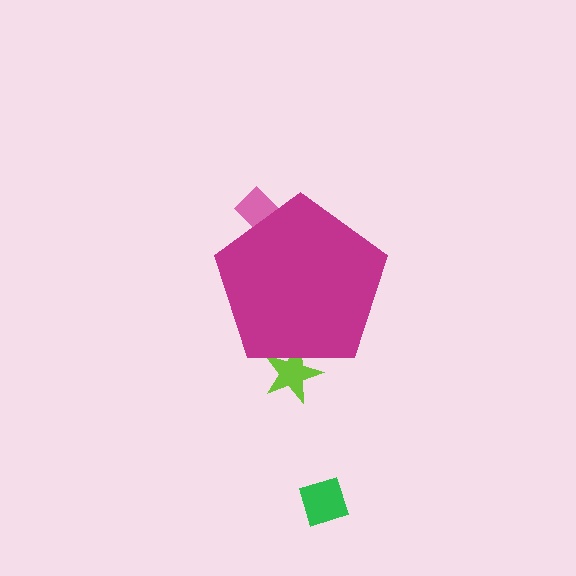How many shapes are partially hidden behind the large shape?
2 shapes are partially hidden.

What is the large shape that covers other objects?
A magenta pentagon.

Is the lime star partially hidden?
Yes, the lime star is partially hidden behind the magenta pentagon.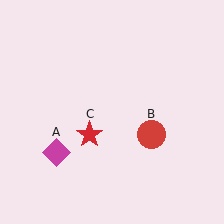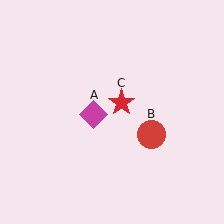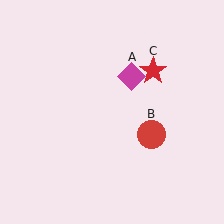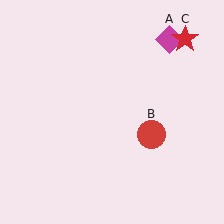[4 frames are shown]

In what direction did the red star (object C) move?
The red star (object C) moved up and to the right.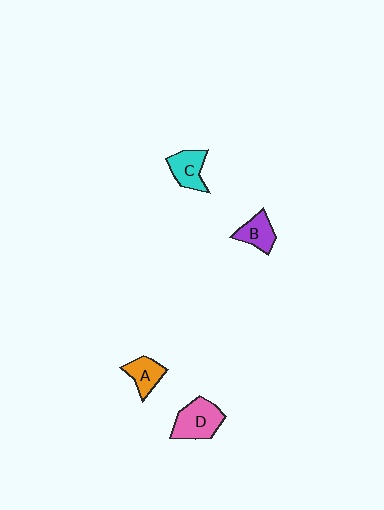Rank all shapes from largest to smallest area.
From largest to smallest: D (pink), C (cyan), A (orange), B (purple).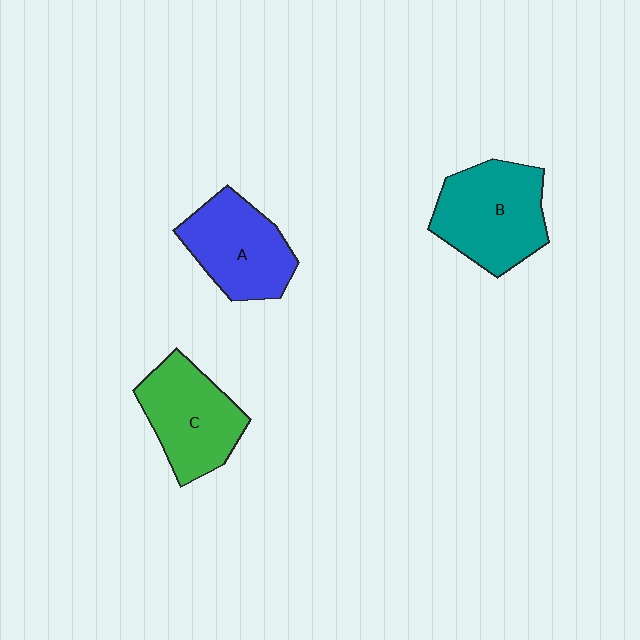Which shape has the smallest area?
Shape A (blue).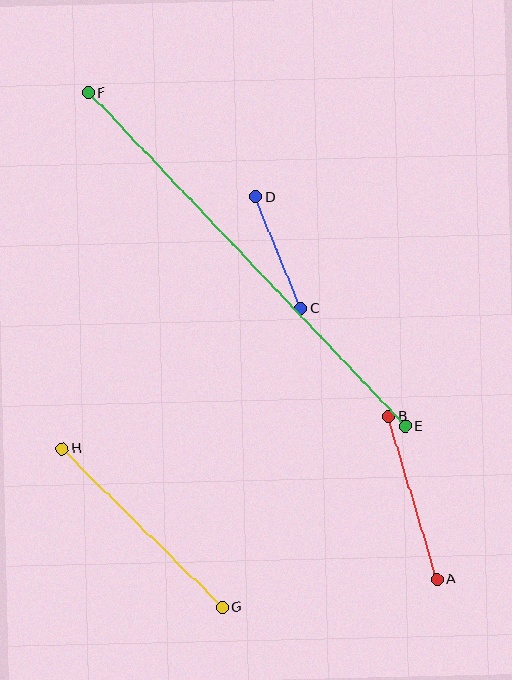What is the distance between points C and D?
The distance is approximately 120 pixels.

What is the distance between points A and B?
The distance is approximately 170 pixels.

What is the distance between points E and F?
The distance is approximately 460 pixels.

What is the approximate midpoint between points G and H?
The midpoint is at approximately (142, 528) pixels.